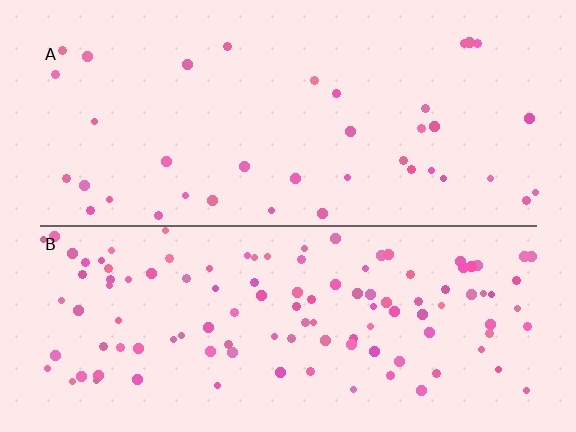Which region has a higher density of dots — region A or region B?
B (the bottom).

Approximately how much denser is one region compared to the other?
Approximately 3.0× — region B over region A.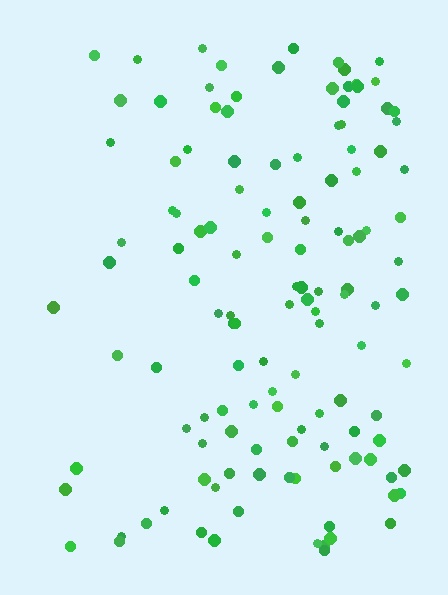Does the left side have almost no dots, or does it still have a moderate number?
Still a moderate number, just noticeably fewer than the right.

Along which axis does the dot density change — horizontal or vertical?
Horizontal.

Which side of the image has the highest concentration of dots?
The right.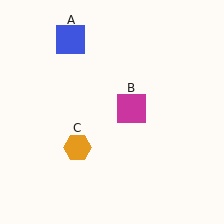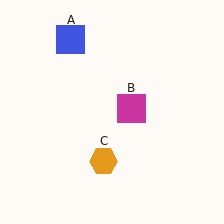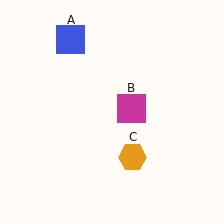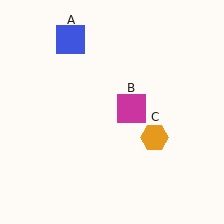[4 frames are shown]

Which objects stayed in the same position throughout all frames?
Blue square (object A) and magenta square (object B) remained stationary.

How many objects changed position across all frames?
1 object changed position: orange hexagon (object C).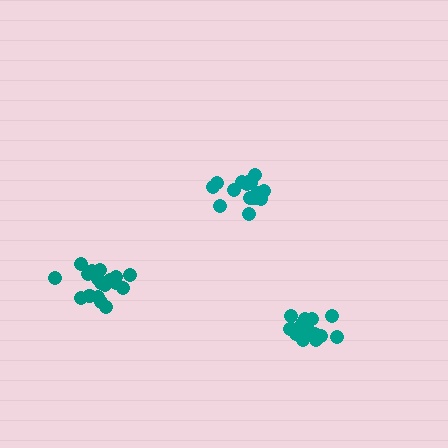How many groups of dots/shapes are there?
There are 3 groups.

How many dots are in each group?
Group 1: 18 dots, Group 2: 18 dots, Group 3: 17 dots (53 total).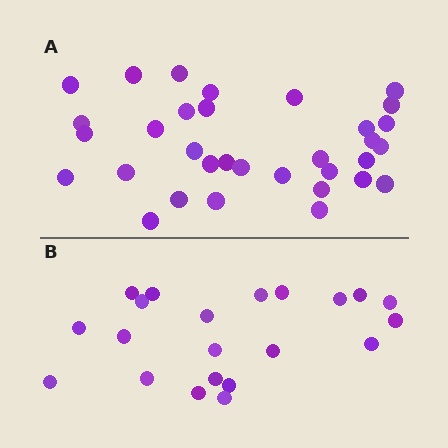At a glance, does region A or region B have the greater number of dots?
Region A (the top region) has more dots.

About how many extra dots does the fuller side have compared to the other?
Region A has roughly 12 or so more dots than region B.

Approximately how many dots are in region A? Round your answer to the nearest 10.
About 30 dots. (The exact count is 33, which rounds to 30.)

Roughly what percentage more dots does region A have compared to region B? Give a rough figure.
About 55% more.